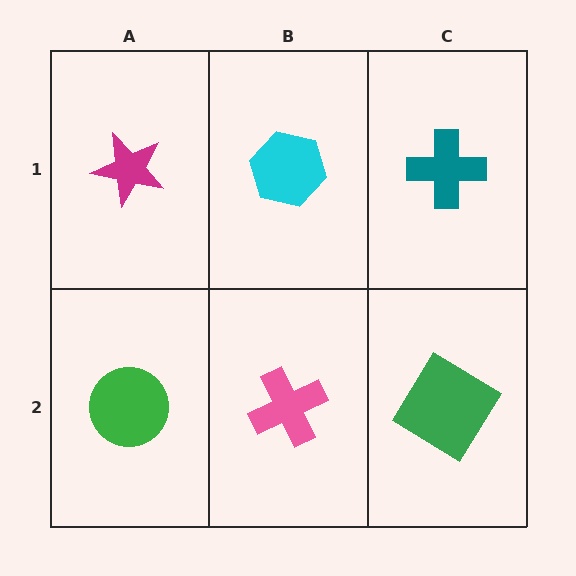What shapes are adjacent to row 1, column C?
A green diamond (row 2, column C), a cyan hexagon (row 1, column B).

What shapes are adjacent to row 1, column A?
A green circle (row 2, column A), a cyan hexagon (row 1, column B).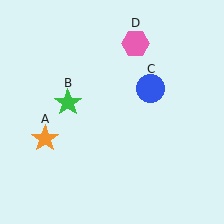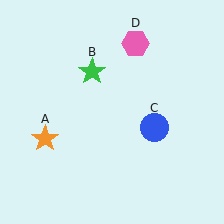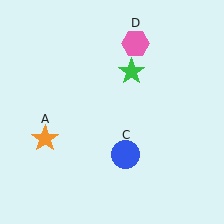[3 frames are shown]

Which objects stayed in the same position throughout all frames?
Orange star (object A) and pink hexagon (object D) remained stationary.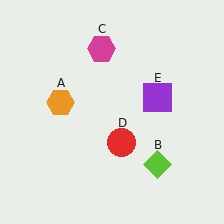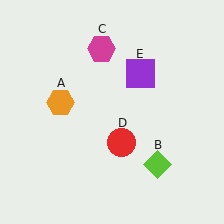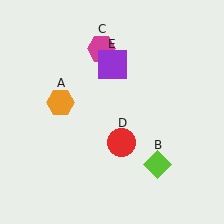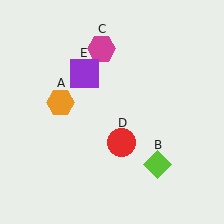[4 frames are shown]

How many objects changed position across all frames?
1 object changed position: purple square (object E).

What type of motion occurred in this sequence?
The purple square (object E) rotated counterclockwise around the center of the scene.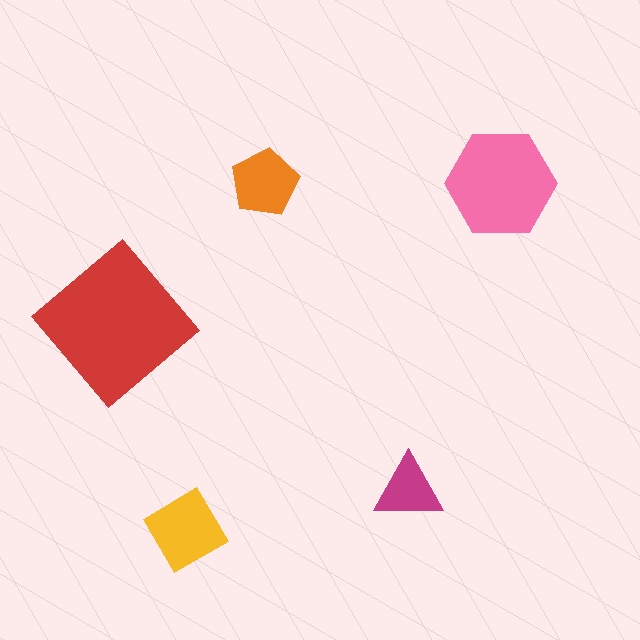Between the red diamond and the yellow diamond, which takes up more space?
The red diamond.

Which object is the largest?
The red diamond.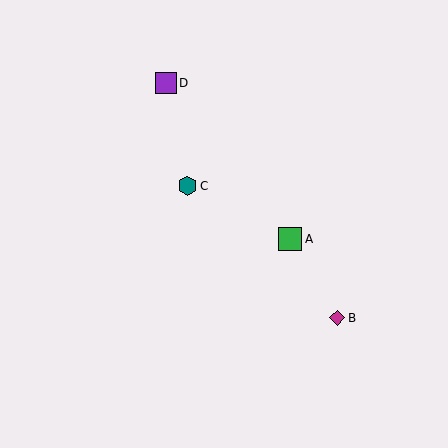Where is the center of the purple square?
The center of the purple square is at (166, 83).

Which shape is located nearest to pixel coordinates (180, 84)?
The purple square (labeled D) at (166, 83) is nearest to that location.